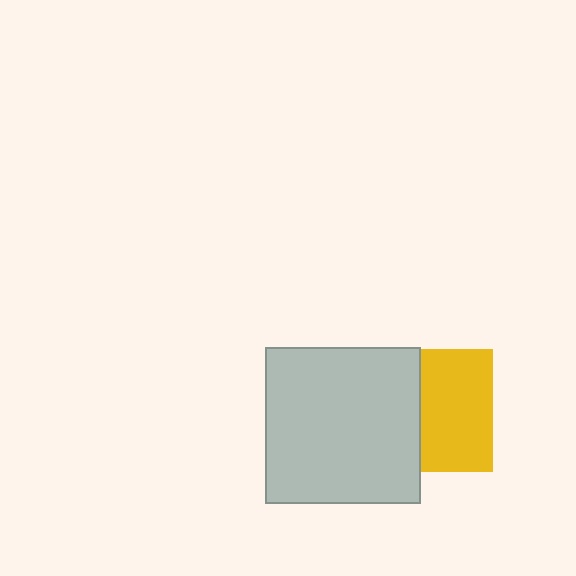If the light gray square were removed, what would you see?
You would see the complete yellow square.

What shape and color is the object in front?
The object in front is a light gray square.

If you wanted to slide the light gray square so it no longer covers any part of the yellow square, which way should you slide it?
Slide it left — that is the most direct way to separate the two shapes.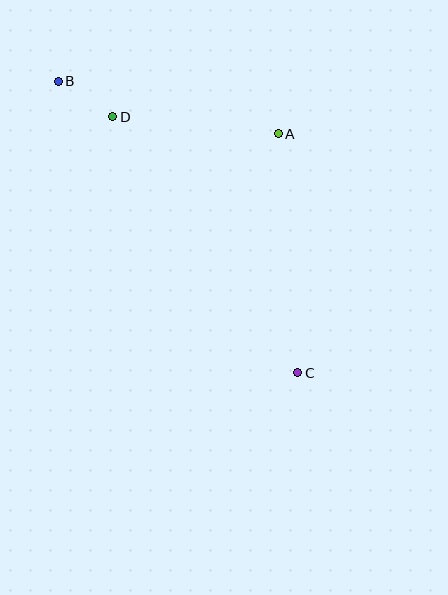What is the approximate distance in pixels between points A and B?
The distance between A and B is approximately 226 pixels.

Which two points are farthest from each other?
Points B and C are farthest from each other.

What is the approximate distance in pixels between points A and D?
The distance between A and D is approximately 166 pixels.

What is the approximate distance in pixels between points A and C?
The distance between A and C is approximately 240 pixels.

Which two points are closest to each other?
Points B and D are closest to each other.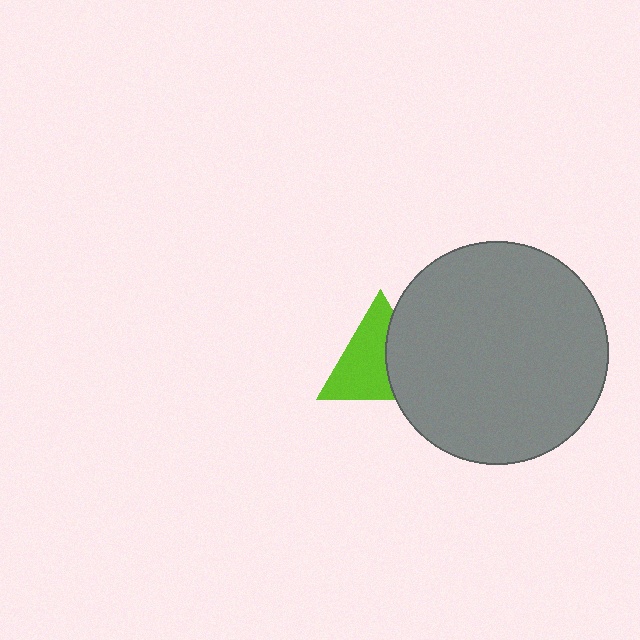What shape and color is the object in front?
The object in front is a gray circle.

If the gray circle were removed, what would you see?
You would see the complete lime triangle.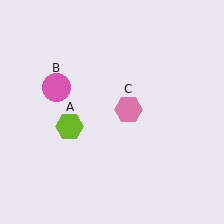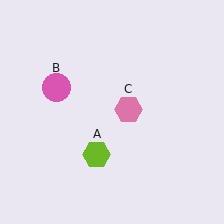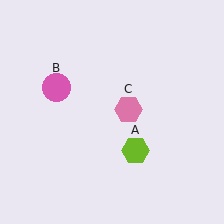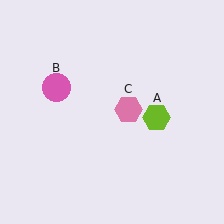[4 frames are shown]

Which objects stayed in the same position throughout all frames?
Pink circle (object B) and pink hexagon (object C) remained stationary.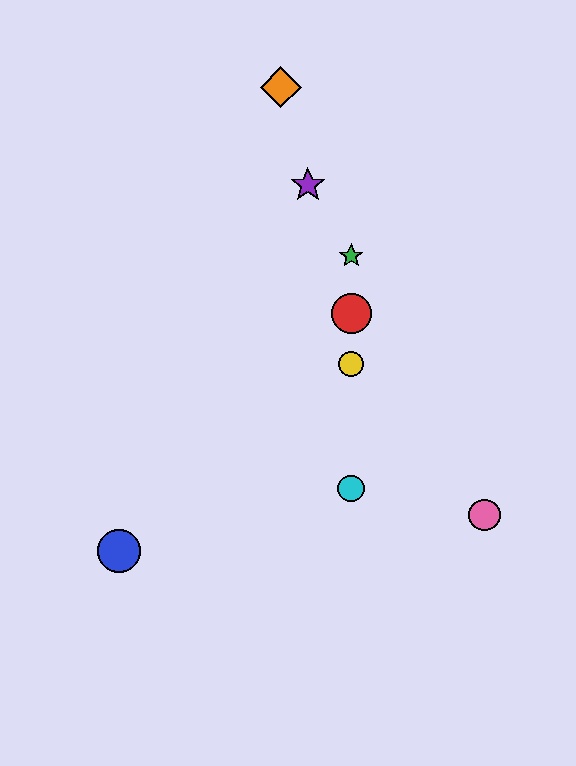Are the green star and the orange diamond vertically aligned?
No, the green star is at x≈351 and the orange diamond is at x≈281.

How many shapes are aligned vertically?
4 shapes (the red circle, the green star, the yellow circle, the cyan circle) are aligned vertically.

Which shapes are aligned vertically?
The red circle, the green star, the yellow circle, the cyan circle are aligned vertically.